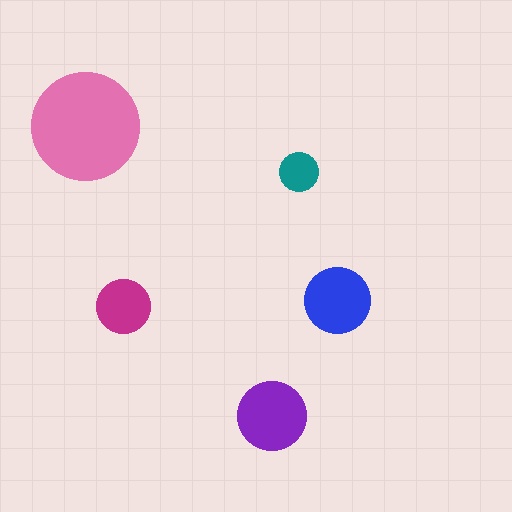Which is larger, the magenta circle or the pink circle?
The pink one.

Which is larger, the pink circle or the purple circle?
The pink one.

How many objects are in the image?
There are 5 objects in the image.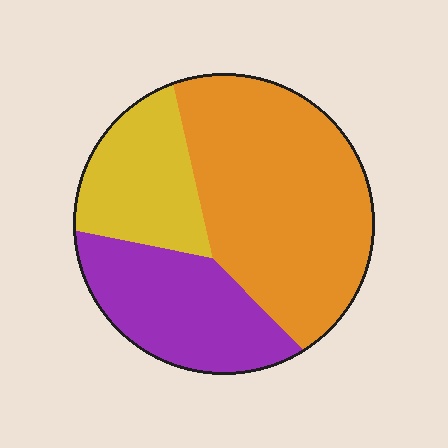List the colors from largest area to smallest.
From largest to smallest: orange, purple, yellow.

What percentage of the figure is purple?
Purple covers 27% of the figure.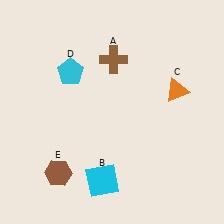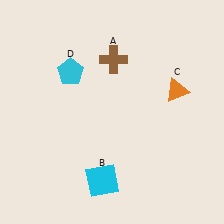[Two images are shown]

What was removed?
The brown hexagon (E) was removed in Image 2.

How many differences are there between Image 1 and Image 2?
There is 1 difference between the two images.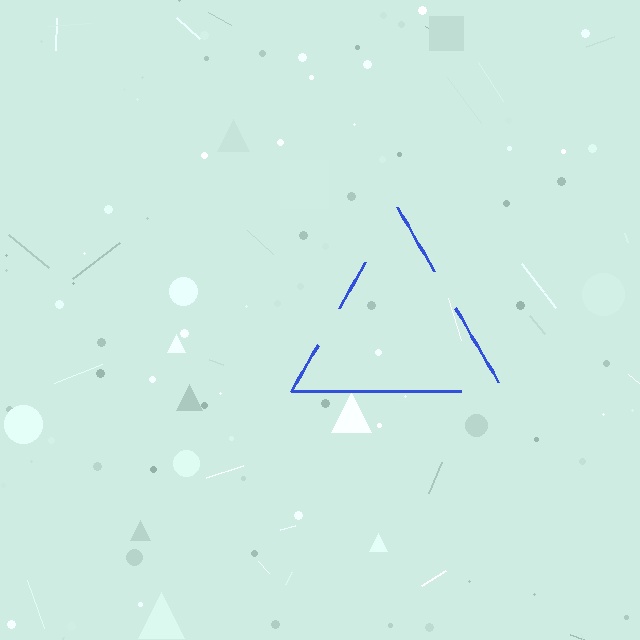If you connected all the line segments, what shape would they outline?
They would outline a triangle.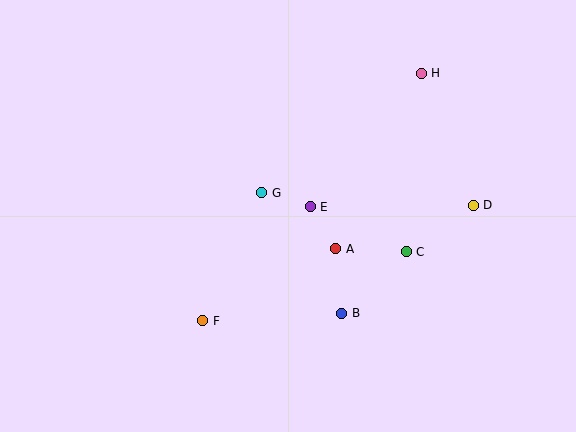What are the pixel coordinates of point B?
Point B is at (342, 313).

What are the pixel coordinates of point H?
Point H is at (421, 73).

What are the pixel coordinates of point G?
Point G is at (262, 193).